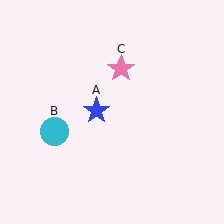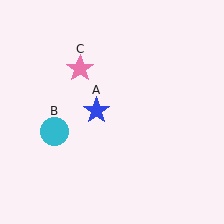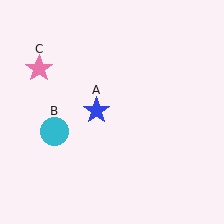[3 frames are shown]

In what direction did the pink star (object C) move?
The pink star (object C) moved left.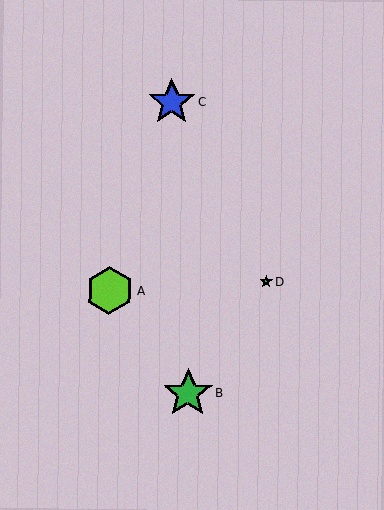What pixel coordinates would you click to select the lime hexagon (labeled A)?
Click at (109, 291) to select the lime hexagon A.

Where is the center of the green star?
The center of the green star is at (266, 282).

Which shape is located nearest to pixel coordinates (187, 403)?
The green star (labeled B) at (188, 393) is nearest to that location.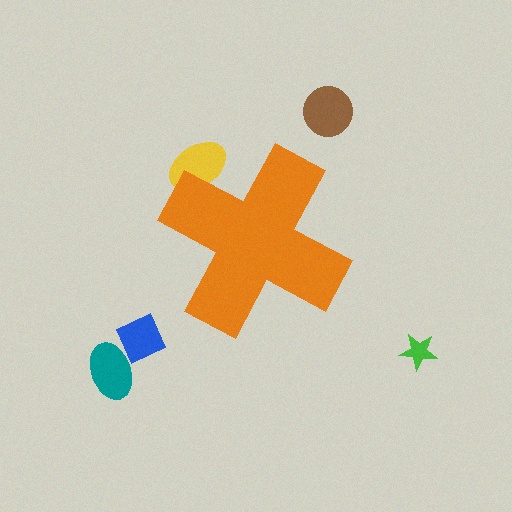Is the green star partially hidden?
No, the green star is fully visible.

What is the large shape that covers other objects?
An orange cross.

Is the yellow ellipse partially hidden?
Yes, the yellow ellipse is partially hidden behind the orange cross.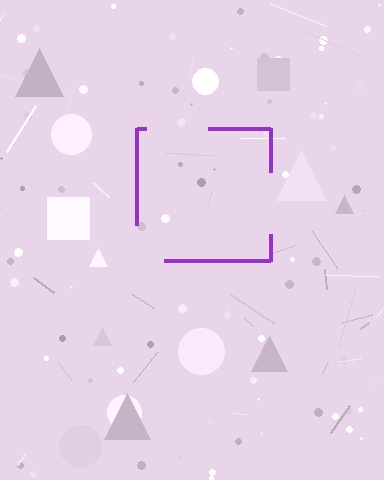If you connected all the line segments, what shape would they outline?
They would outline a square.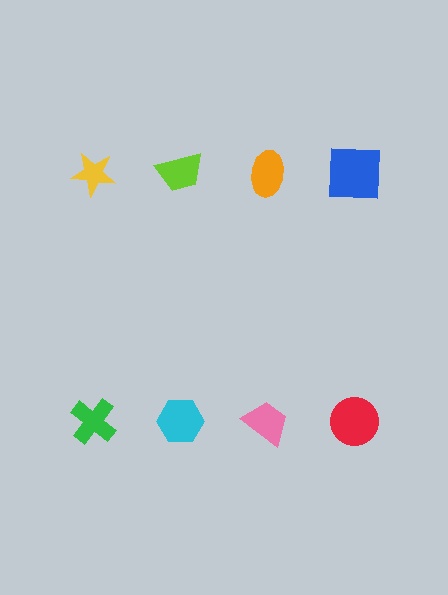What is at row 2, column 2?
A cyan hexagon.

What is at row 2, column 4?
A red circle.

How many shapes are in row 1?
4 shapes.